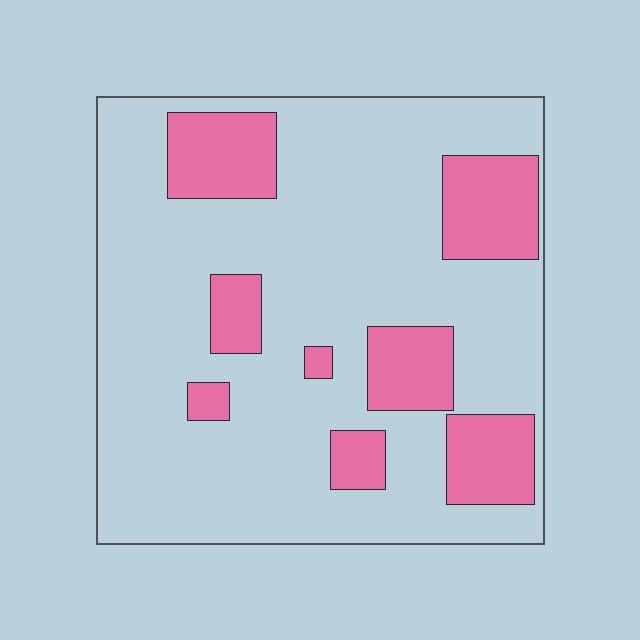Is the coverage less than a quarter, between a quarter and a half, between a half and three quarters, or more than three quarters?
Less than a quarter.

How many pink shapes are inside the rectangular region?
8.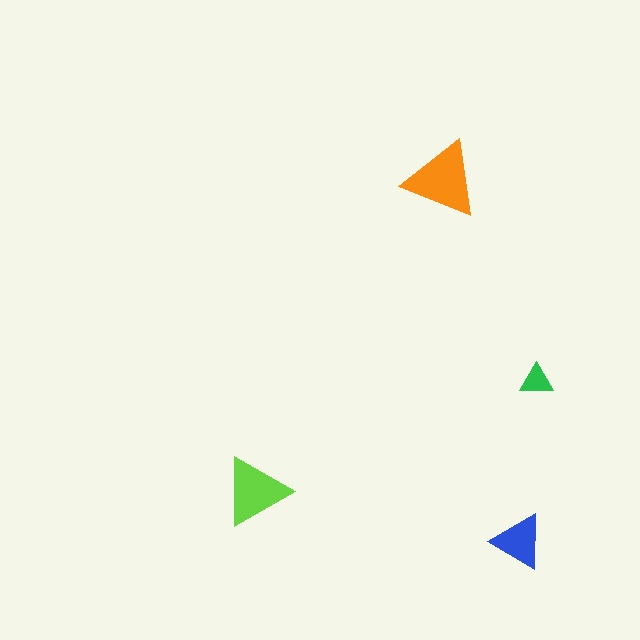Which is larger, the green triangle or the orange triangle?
The orange one.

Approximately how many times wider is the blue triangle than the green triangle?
About 1.5 times wider.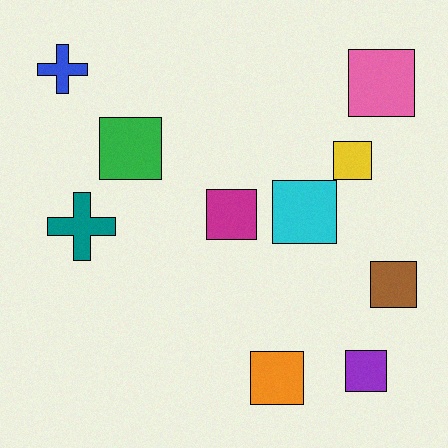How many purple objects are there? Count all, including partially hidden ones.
There is 1 purple object.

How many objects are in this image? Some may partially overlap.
There are 10 objects.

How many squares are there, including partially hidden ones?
There are 8 squares.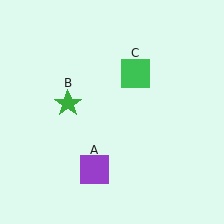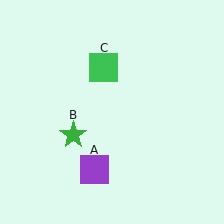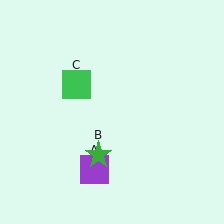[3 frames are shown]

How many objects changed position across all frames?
2 objects changed position: green star (object B), green square (object C).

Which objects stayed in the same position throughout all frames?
Purple square (object A) remained stationary.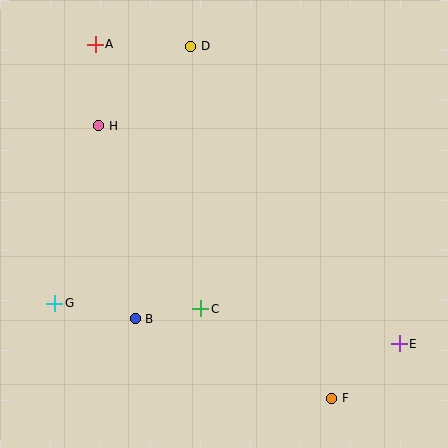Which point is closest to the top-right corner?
Point D is closest to the top-right corner.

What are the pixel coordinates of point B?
Point B is at (135, 319).